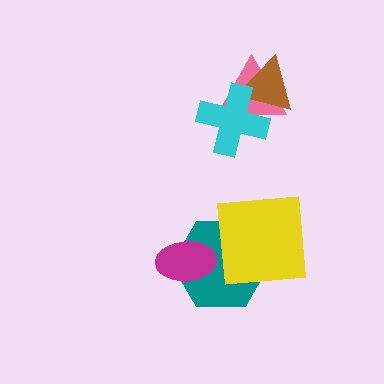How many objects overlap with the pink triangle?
2 objects overlap with the pink triangle.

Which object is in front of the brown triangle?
The cyan cross is in front of the brown triangle.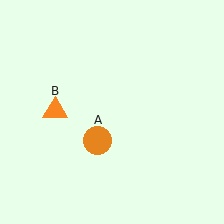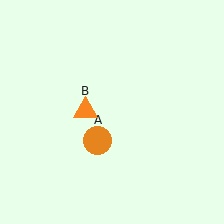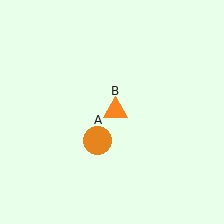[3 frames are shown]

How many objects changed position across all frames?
1 object changed position: orange triangle (object B).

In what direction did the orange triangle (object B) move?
The orange triangle (object B) moved right.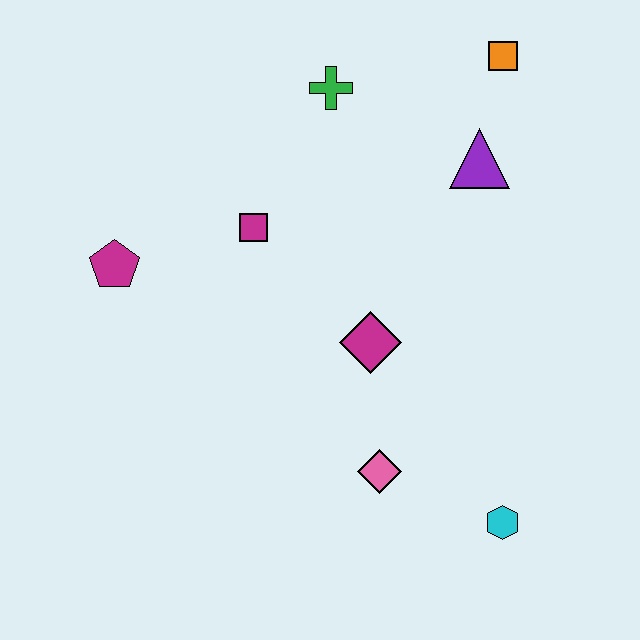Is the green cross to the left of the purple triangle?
Yes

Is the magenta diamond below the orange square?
Yes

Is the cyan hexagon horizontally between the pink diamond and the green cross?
No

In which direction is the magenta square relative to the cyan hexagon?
The magenta square is above the cyan hexagon.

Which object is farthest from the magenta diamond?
The orange square is farthest from the magenta diamond.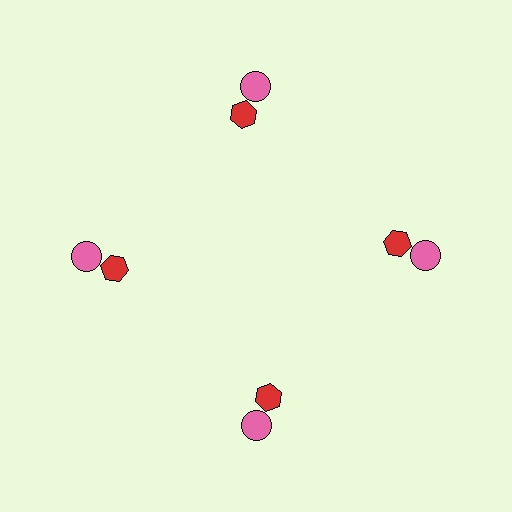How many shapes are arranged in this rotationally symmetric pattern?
There are 8 shapes, arranged in 4 groups of 2.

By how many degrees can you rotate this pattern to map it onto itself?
The pattern maps onto itself every 90 degrees of rotation.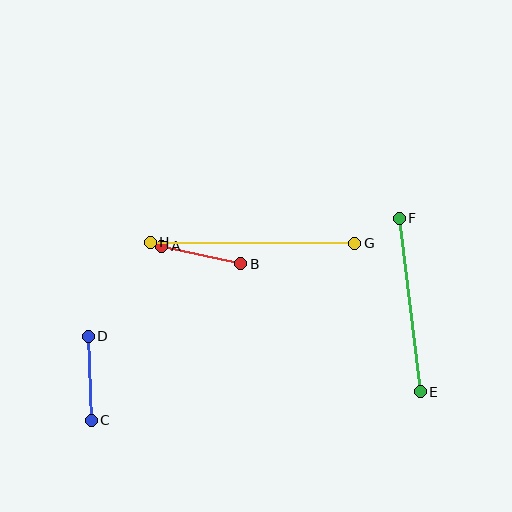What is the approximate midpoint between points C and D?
The midpoint is at approximately (90, 378) pixels.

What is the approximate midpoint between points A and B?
The midpoint is at approximately (201, 255) pixels.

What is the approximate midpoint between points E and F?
The midpoint is at approximately (410, 305) pixels.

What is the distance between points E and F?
The distance is approximately 175 pixels.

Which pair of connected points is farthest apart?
Points G and H are farthest apart.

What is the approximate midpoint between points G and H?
The midpoint is at approximately (252, 243) pixels.